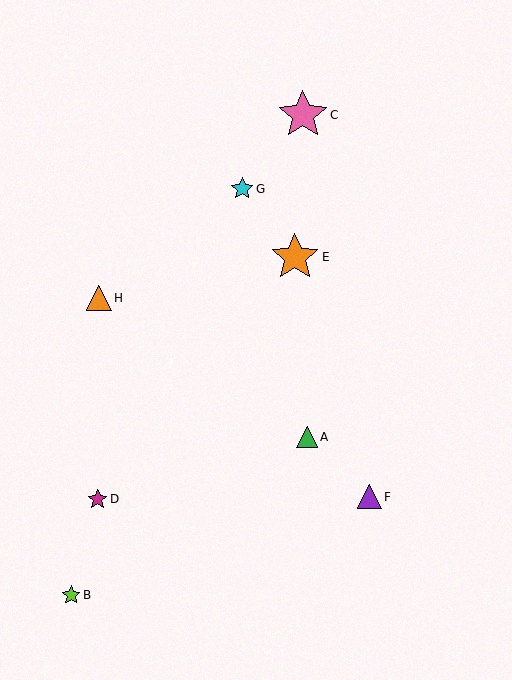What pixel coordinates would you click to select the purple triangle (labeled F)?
Click at (369, 497) to select the purple triangle F.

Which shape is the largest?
The pink star (labeled C) is the largest.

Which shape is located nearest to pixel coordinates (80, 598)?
The lime star (labeled B) at (71, 595) is nearest to that location.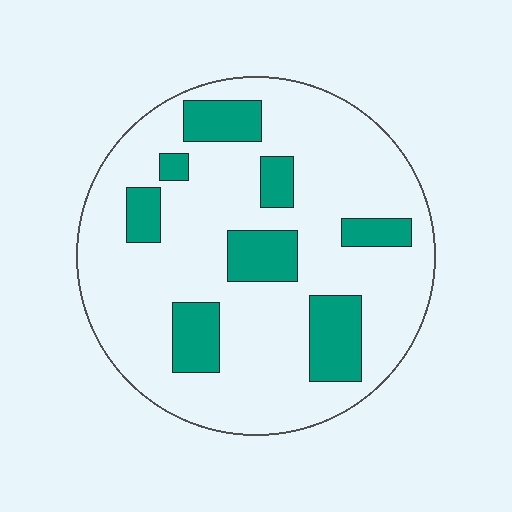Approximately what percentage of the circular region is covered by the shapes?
Approximately 20%.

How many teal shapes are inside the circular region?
8.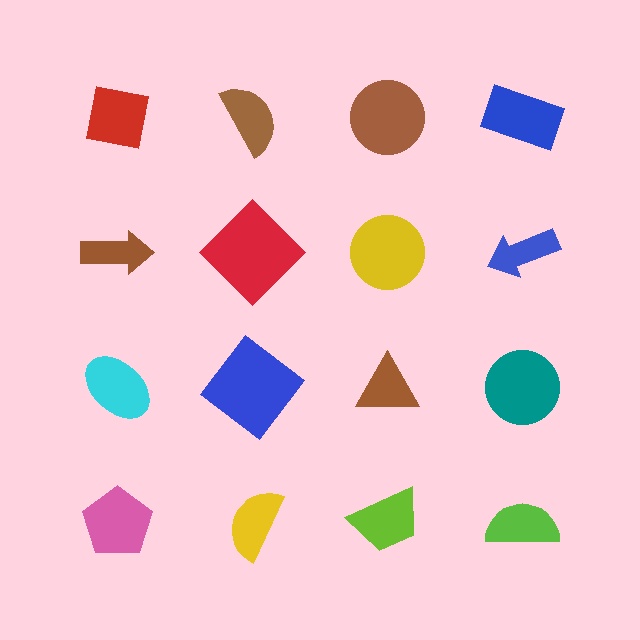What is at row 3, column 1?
A cyan ellipse.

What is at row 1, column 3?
A brown circle.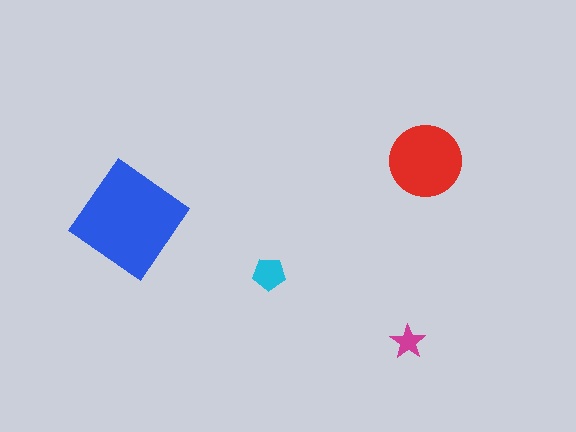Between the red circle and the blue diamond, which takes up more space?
The blue diamond.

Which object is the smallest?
The magenta star.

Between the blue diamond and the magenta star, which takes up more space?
The blue diamond.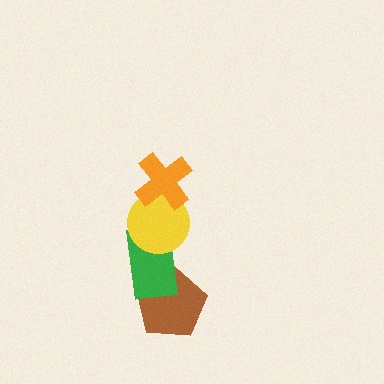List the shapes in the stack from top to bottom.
From top to bottom: the orange cross, the yellow circle, the green rectangle, the brown pentagon.